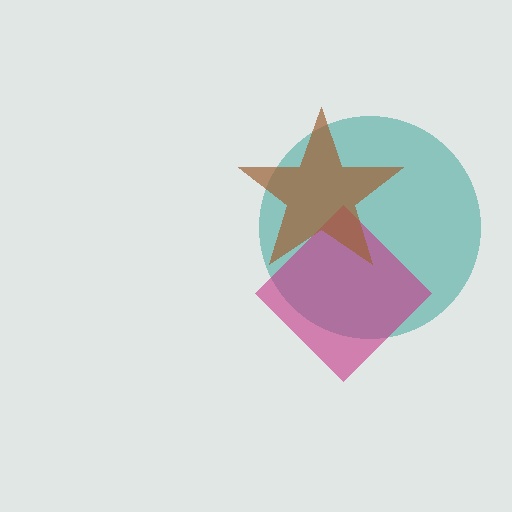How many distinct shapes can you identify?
There are 3 distinct shapes: a teal circle, a magenta diamond, a brown star.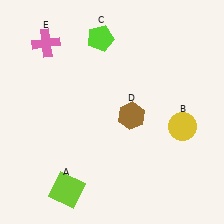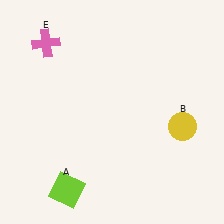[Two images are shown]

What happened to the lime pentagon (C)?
The lime pentagon (C) was removed in Image 2. It was in the top-left area of Image 1.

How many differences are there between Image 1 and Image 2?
There are 2 differences between the two images.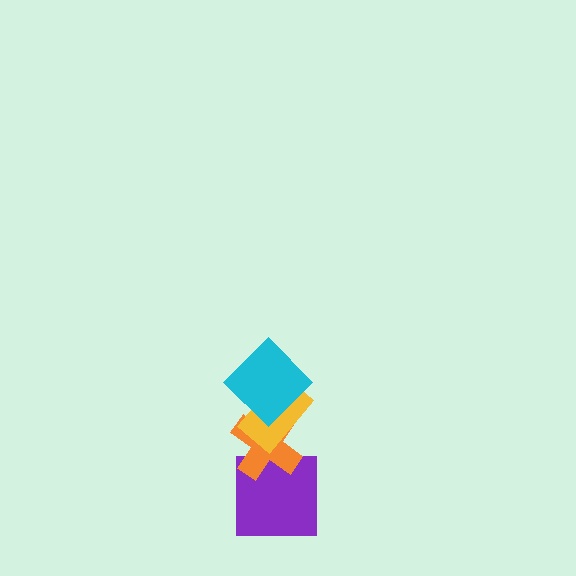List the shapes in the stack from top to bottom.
From top to bottom: the cyan diamond, the yellow rectangle, the orange cross, the purple square.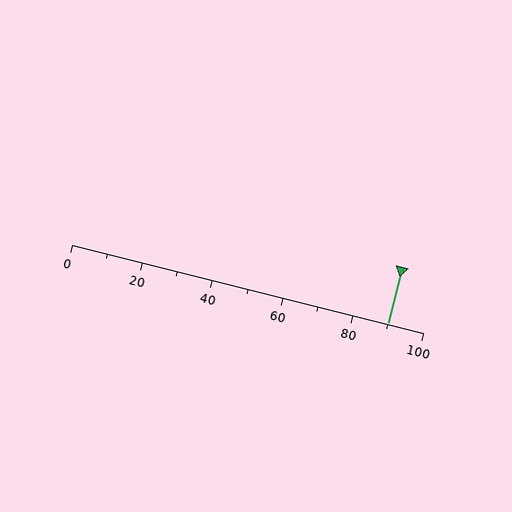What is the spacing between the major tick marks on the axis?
The major ticks are spaced 20 apart.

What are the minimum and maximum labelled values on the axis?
The axis runs from 0 to 100.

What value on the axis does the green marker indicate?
The marker indicates approximately 90.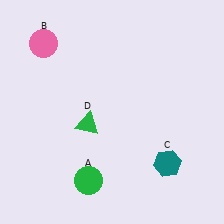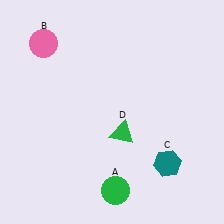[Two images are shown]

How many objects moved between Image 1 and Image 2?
2 objects moved between the two images.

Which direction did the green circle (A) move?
The green circle (A) moved right.